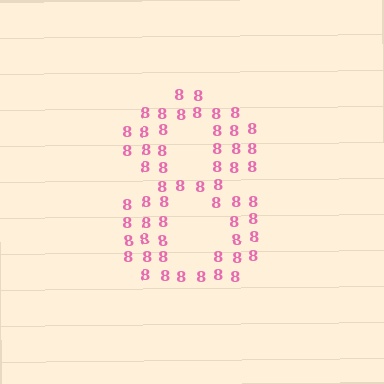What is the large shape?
The large shape is the digit 8.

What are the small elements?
The small elements are digit 8's.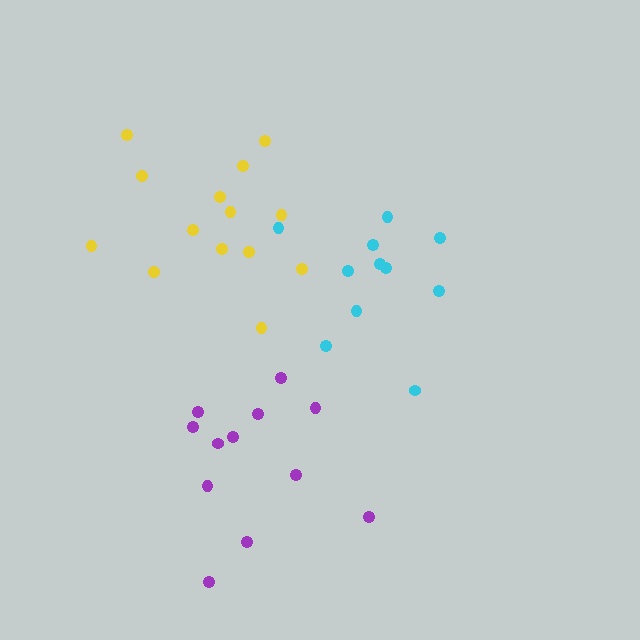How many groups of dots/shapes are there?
There are 3 groups.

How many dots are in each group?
Group 1: 11 dots, Group 2: 12 dots, Group 3: 14 dots (37 total).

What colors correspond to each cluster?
The clusters are colored: cyan, purple, yellow.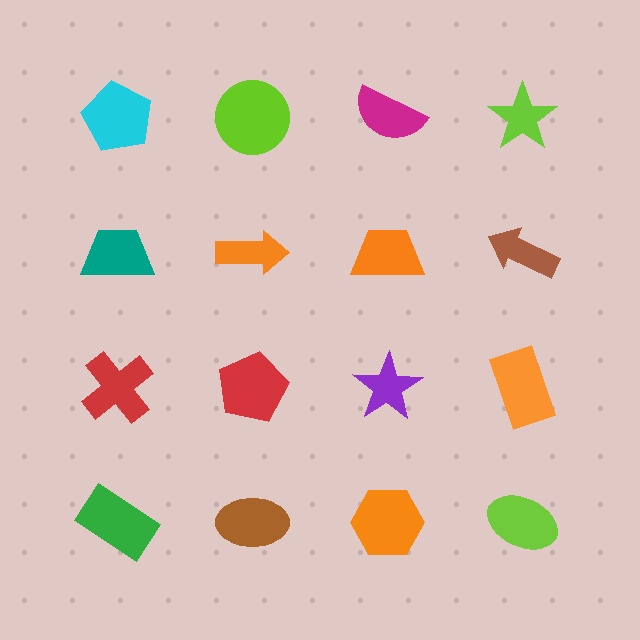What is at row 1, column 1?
A cyan pentagon.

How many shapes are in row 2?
4 shapes.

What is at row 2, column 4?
A brown arrow.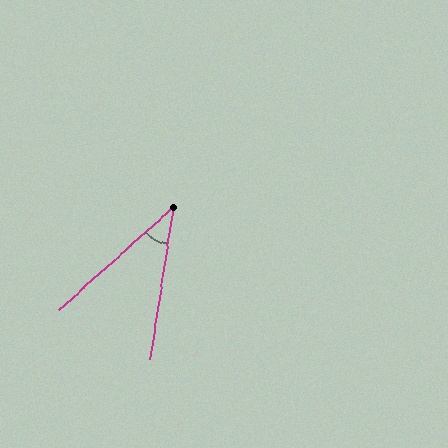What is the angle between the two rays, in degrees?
Approximately 39 degrees.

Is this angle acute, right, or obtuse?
It is acute.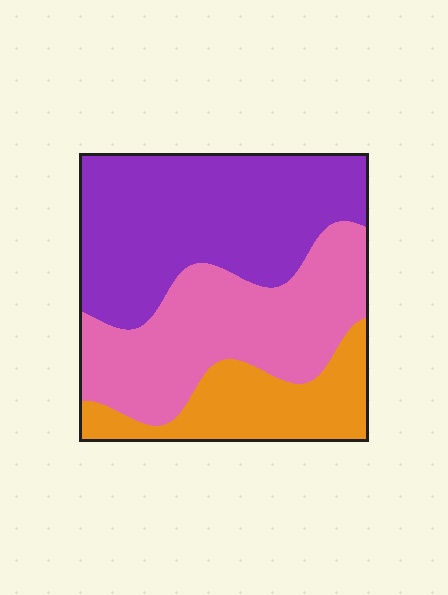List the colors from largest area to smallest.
From largest to smallest: purple, pink, orange.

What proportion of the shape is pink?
Pink covers about 35% of the shape.